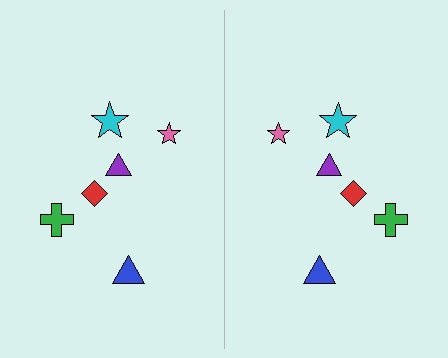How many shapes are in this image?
There are 12 shapes in this image.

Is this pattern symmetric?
Yes, this pattern has bilateral (reflection) symmetry.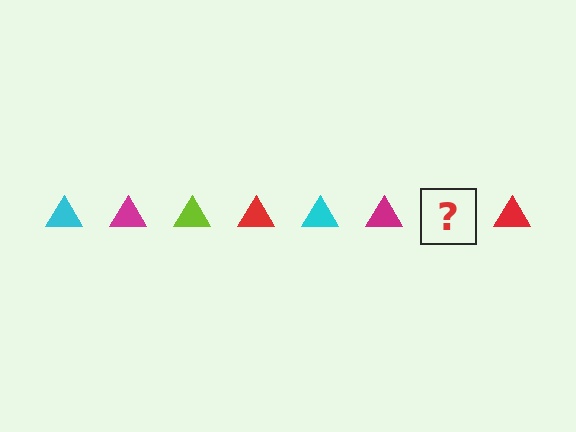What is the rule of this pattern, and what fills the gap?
The rule is that the pattern cycles through cyan, magenta, lime, red triangles. The gap should be filled with a lime triangle.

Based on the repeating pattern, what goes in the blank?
The blank should be a lime triangle.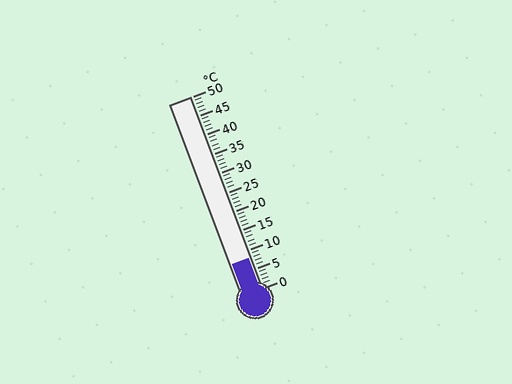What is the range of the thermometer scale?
The thermometer scale ranges from 0°C to 50°C.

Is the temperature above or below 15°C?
The temperature is below 15°C.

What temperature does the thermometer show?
The thermometer shows approximately 8°C.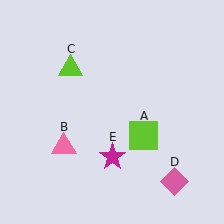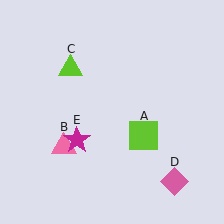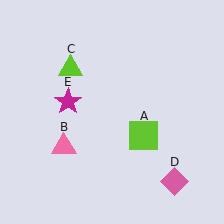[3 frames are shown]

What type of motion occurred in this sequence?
The magenta star (object E) rotated clockwise around the center of the scene.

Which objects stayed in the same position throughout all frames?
Lime square (object A) and pink triangle (object B) and lime triangle (object C) and pink diamond (object D) remained stationary.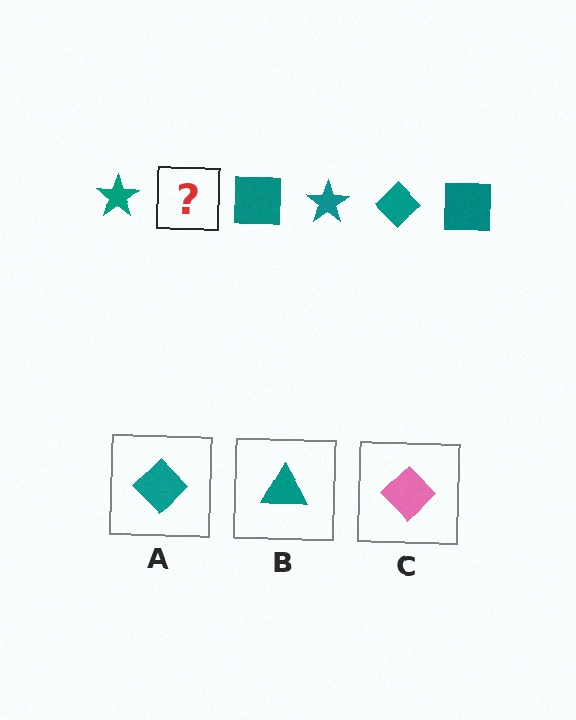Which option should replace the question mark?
Option A.